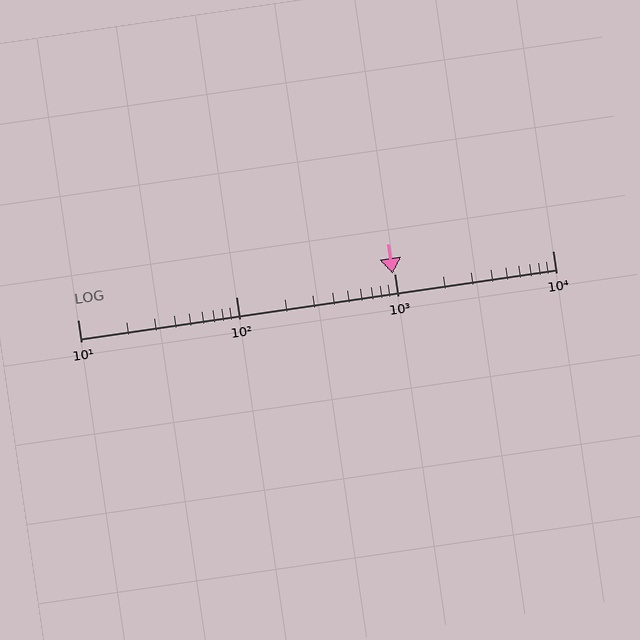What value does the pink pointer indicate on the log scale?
The pointer indicates approximately 980.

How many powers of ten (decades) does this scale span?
The scale spans 3 decades, from 10 to 10000.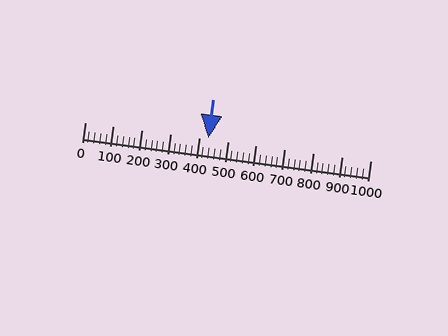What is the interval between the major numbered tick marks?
The major tick marks are spaced 100 units apart.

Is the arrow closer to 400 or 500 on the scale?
The arrow is closer to 400.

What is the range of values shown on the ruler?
The ruler shows values from 0 to 1000.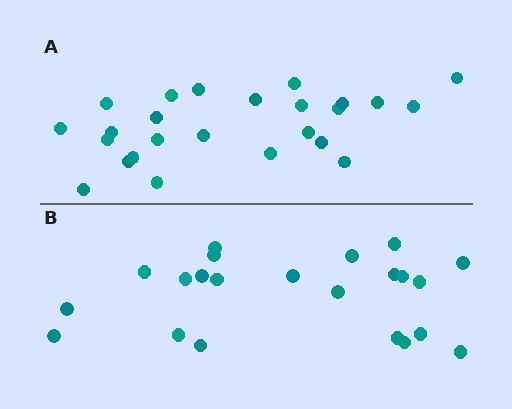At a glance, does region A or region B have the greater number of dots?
Region A (the top region) has more dots.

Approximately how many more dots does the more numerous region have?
Region A has just a few more — roughly 2 or 3 more dots than region B.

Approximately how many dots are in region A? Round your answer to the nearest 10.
About 20 dots. (The exact count is 25, which rounds to 20.)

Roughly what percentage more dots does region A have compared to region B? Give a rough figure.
About 15% more.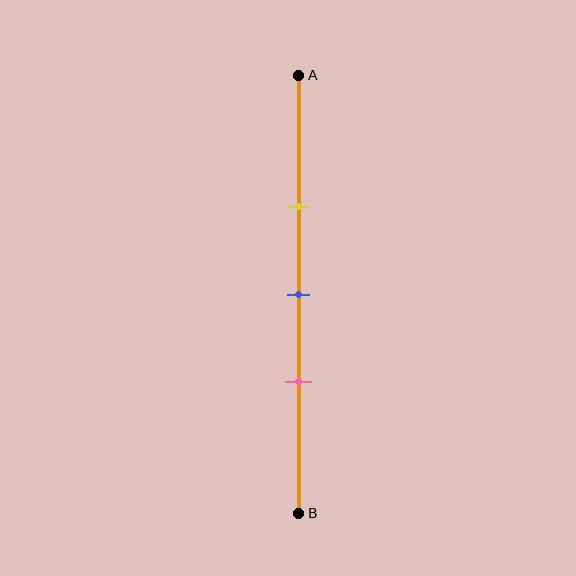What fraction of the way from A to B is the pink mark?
The pink mark is approximately 70% (0.7) of the way from A to B.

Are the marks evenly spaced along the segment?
Yes, the marks are approximately evenly spaced.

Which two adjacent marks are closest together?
The blue and pink marks are the closest adjacent pair.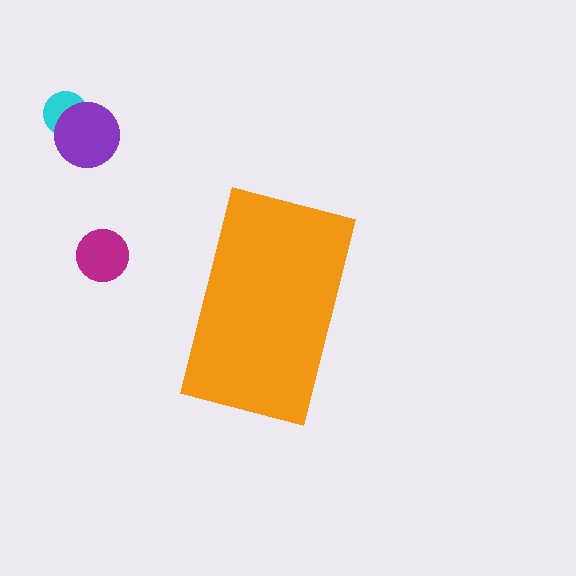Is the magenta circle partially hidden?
No, the magenta circle is fully visible.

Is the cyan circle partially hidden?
No, the cyan circle is fully visible.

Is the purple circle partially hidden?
No, the purple circle is fully visible.